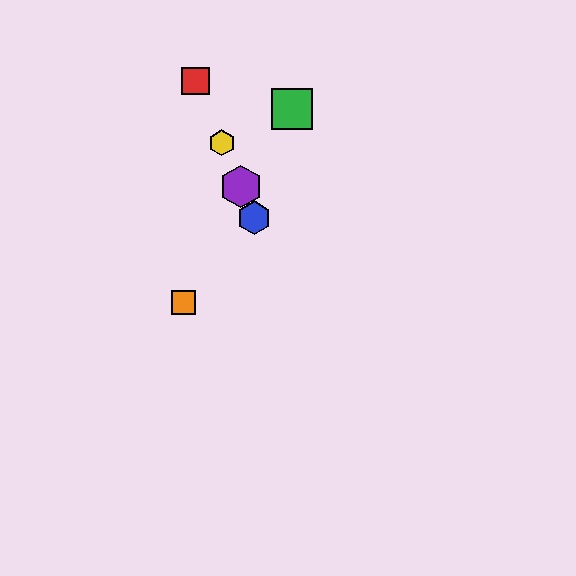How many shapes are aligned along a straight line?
4 shapes (the red square, the blue hexagon, the yellow hexagon, the purple hexagon) are aligned along a straight line.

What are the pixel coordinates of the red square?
The red square is at (195, 81).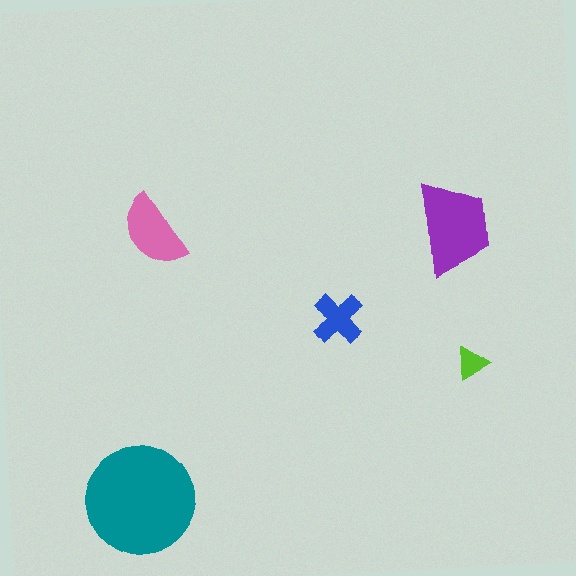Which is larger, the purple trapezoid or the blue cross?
The purple trapezoid.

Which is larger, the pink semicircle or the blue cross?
The pink semicircle.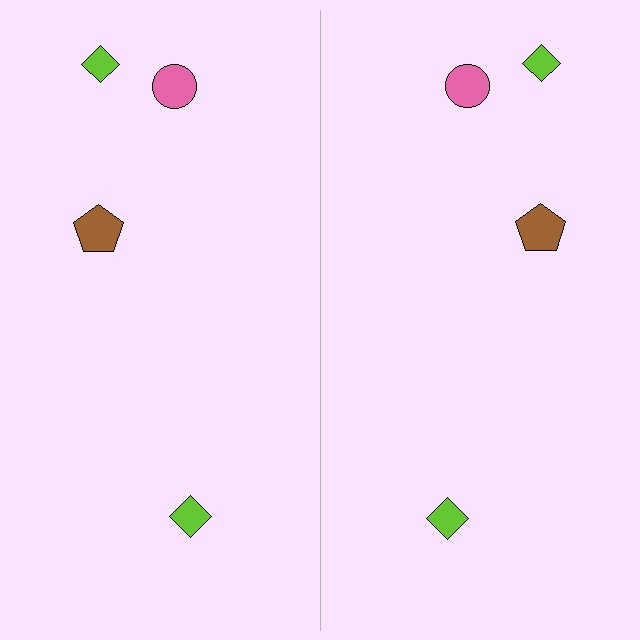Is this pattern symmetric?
Yes, this pattern has bilateral (reflection) symmetry.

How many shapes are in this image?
There are 8 shapes in this image.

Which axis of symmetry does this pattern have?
The pattern has a vertical axis of symmetry running through the center of the image.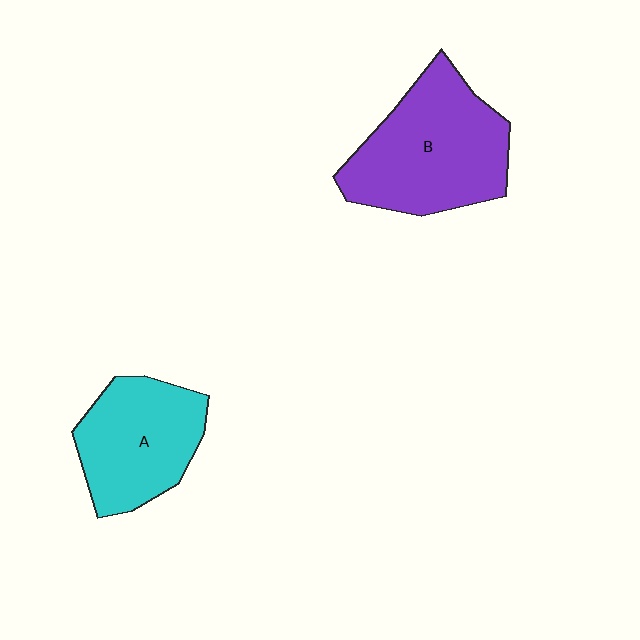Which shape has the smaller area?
Shape A (cyan).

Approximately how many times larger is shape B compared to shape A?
Approximately 1.3 times.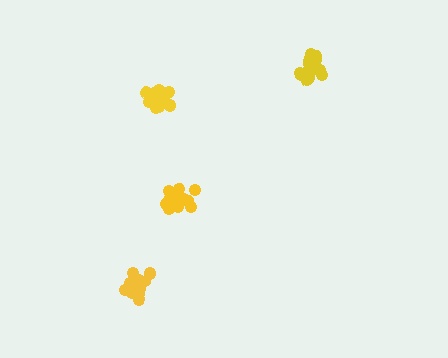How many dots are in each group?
Group 1: 18 dots, Group 2: 17 dots, Group 3: 17 dots, Group 4: 15 dots (67 total).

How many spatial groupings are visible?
There are 4 spatial groupings.